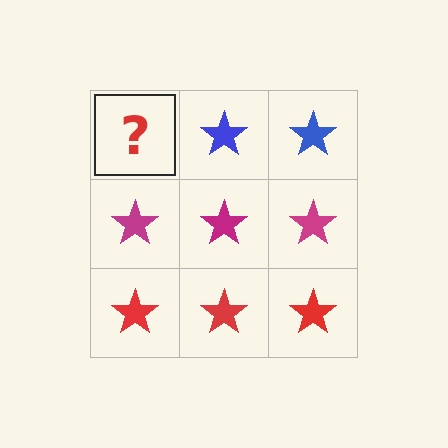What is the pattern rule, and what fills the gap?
The rule is that each row has a consistent color. The gap should be filled with a blue star.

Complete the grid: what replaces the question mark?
The question mark should be replaced with a blue star.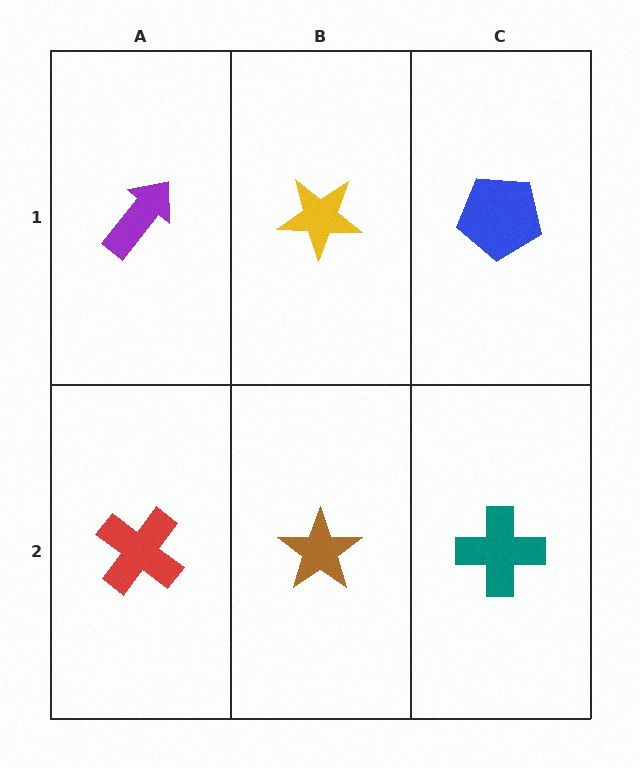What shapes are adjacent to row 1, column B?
A brown star (row 2, column B), a purple arrow (row 1, column A), a blue pentagon (row 1, column C).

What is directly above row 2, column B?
A yellow star.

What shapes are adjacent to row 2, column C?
A blue pentagon (row 1, column C), a brown star (row 2, column B).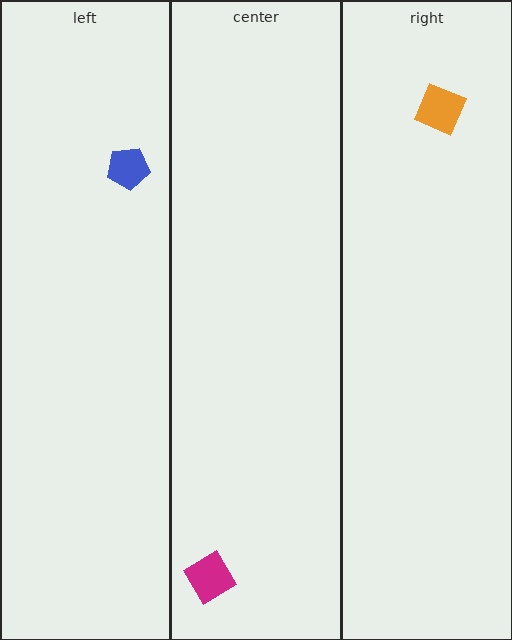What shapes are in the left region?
The blue pentagon.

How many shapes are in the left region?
1.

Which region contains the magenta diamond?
The center region.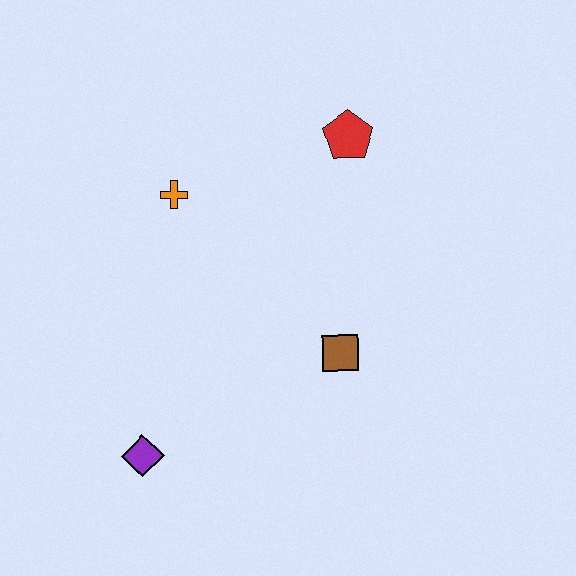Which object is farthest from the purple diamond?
The red pentagon is farthest from the purple diamond.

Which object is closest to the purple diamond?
The brown square is closest to the purple diamond.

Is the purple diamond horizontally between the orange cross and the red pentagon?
No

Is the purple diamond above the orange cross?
No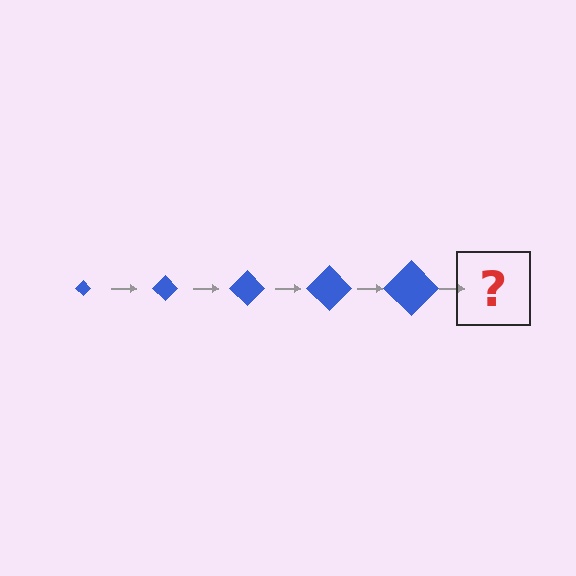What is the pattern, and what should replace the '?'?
The pattern is that the diamond gets progressively larger each step. The '?' should be a blue diamond, larger than the previous one.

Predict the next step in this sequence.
The next step is a blue diamond, larger than the previous one.